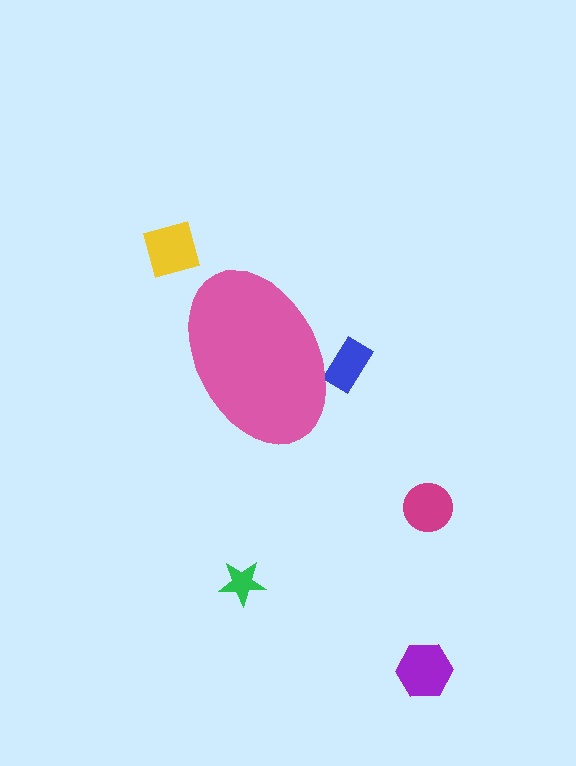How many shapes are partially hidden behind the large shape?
1 shape is partially hidden.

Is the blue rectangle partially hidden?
Yes, the blue rectangle is partially hidden behind the pink ellipse.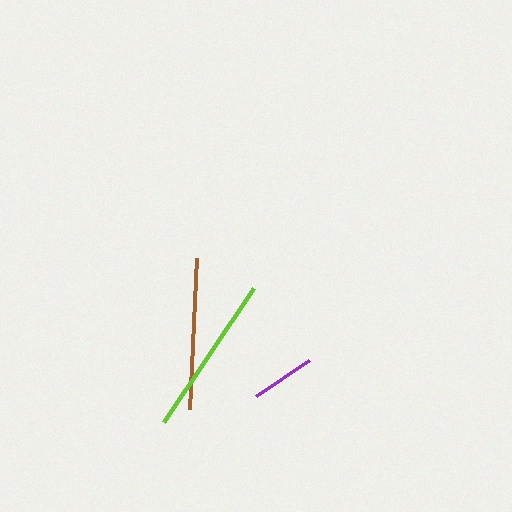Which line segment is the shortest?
The purple line is the shortest at approximately 64 pixels.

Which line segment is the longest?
The lime line is the longest at approximately 162 pixels.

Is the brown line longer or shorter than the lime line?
The lime line is longer than the brown line.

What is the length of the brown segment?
The brown segment is approximately 151 pixels long.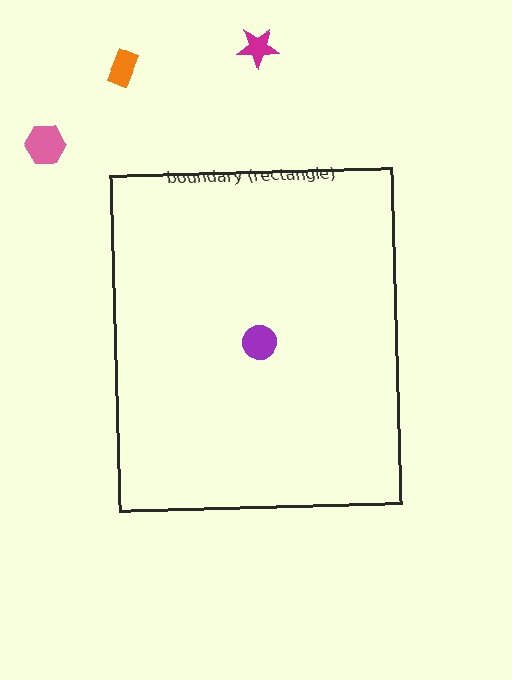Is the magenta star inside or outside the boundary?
Outside.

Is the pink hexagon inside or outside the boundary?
Outside.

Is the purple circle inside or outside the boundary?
Inside.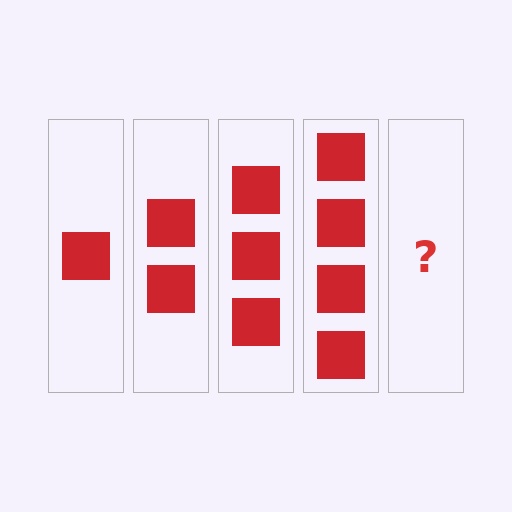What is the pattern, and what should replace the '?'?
The pattern is that each step adds one more square. The '?' should be 5 squares.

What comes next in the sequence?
The next element should be 5 squares.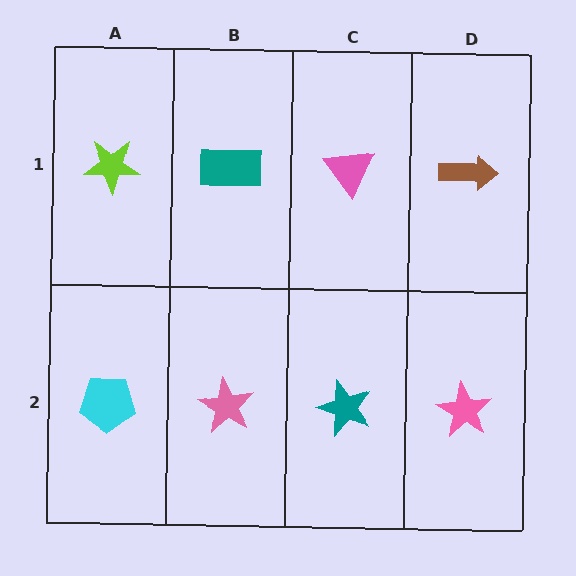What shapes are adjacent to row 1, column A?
A cyan pentagon (row 2, column A), a teal rectangle (row 1, column B).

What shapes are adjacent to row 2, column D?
A brown arrow (row 1, column D), a teal star (row 2, column C).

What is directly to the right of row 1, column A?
A teal rectangle.